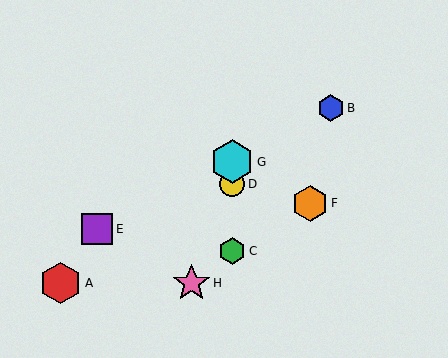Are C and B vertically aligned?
No, C is at x≈232 and B is at x≈331.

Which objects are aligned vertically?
Objects C, D, G are aligned vertically.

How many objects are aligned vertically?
3 objects (C, D, G) are aligned vertically.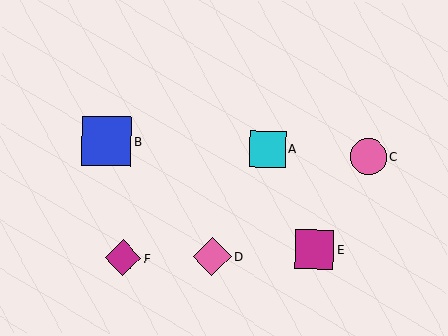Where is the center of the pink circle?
The center of the pink circle is at (368, 157).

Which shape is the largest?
The blue square (labeled B) is the largest.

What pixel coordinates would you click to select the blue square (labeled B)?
Click at (106, 141) to select the blue square B.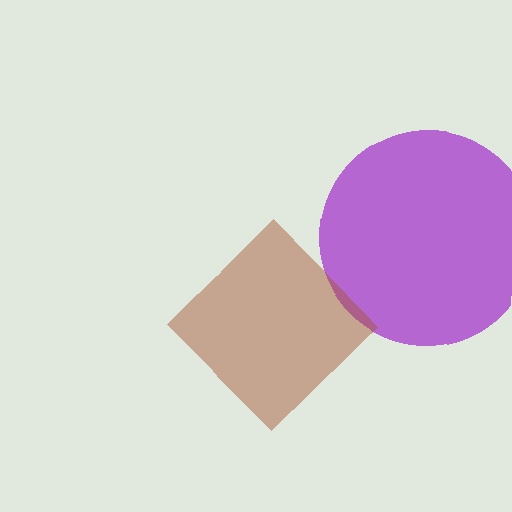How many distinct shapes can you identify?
There are 2 distinct shapes: a purple circle, a brown diamond.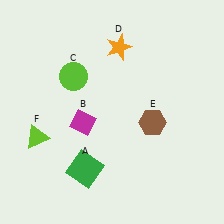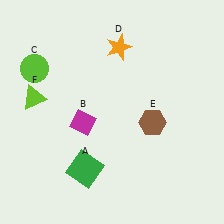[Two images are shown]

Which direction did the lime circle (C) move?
The lime circle (C) moved left.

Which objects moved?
The objects that moved are: the lime circle (C), the lime triangle (F).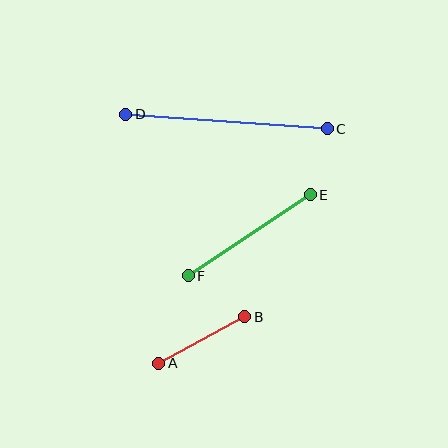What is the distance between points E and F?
The distance is approximately 147 pixels.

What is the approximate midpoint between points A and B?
The midpoint is at approximately (202, 340) pixels.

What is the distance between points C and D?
The distance is approximately 202 pixels.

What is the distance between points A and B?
The distance is approximately 98 pixels.